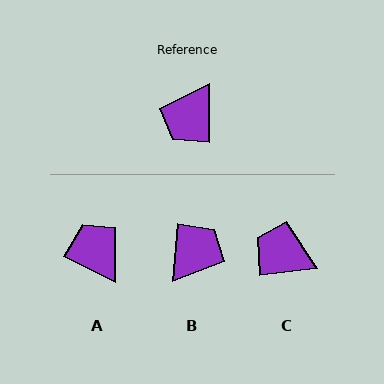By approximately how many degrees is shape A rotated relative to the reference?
Approximately 117 degrees clockwise.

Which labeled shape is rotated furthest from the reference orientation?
B, about 174 degrees away.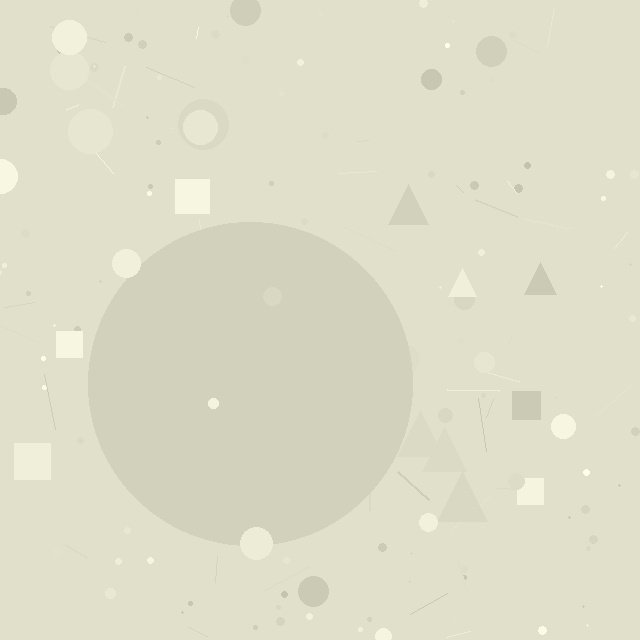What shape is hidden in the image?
A circle is hidden in the image.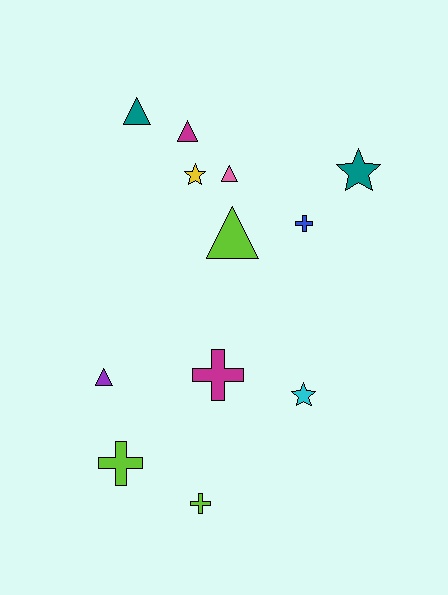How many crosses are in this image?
There are 4 crosses.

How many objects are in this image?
There are 12 objects.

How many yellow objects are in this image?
There is 1 yellow object.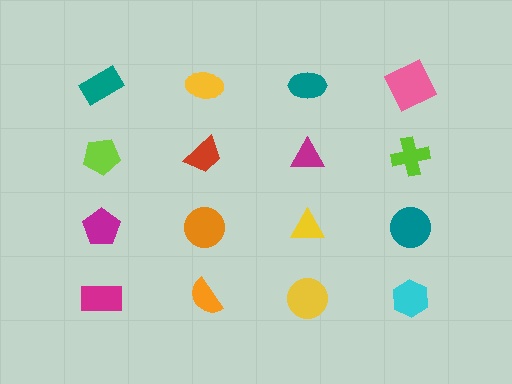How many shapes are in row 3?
4 shapes.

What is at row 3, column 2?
An orange circle.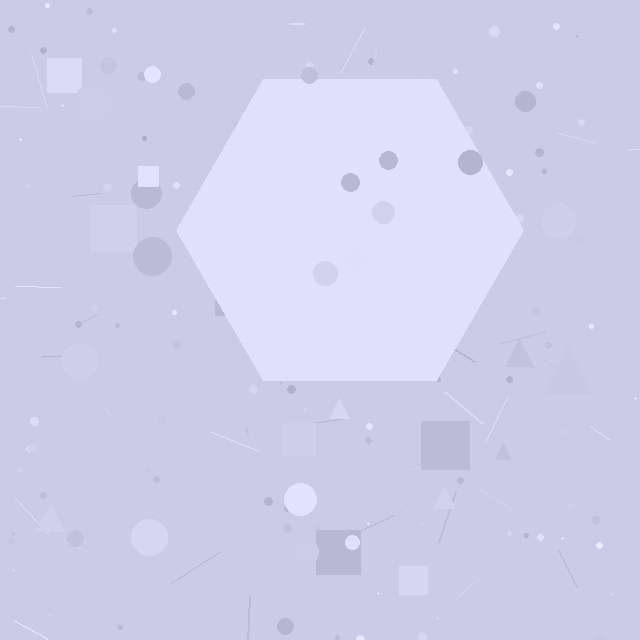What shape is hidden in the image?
A hexagon is hidden in the image.